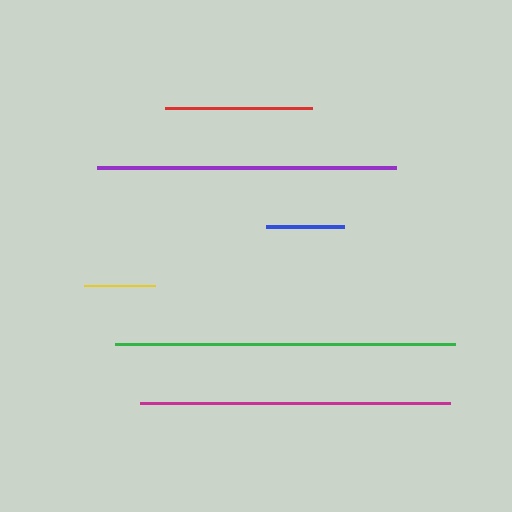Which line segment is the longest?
The green line is the longest at approximately 340 pixels.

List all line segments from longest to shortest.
From longest to shortest: green, magenta, purple, red, blue, yellow.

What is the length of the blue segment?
The blue segment is approximately 78 pixels long.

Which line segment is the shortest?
The yellow line is the shortest at approximately 70 pixels.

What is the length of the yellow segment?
The yellow segment is approximately 70 pixels long.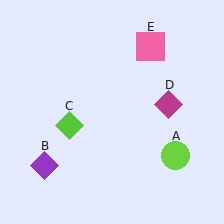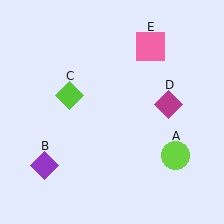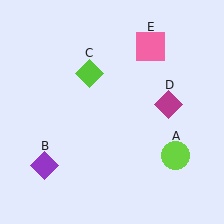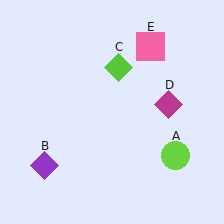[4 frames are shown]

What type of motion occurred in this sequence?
The lime diamond (object C) rotated clockwise around the center of the scene.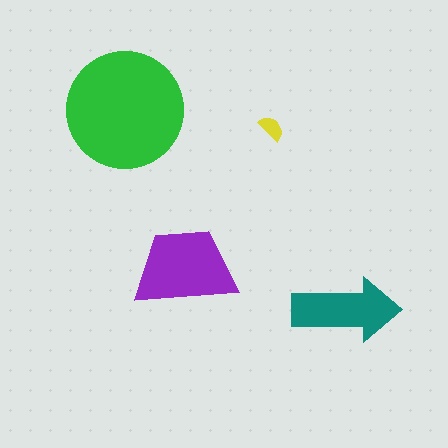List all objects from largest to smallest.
The green circle, the purple trapezoid, the teal arrow, the yellow semicircle.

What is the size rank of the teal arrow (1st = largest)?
3rd.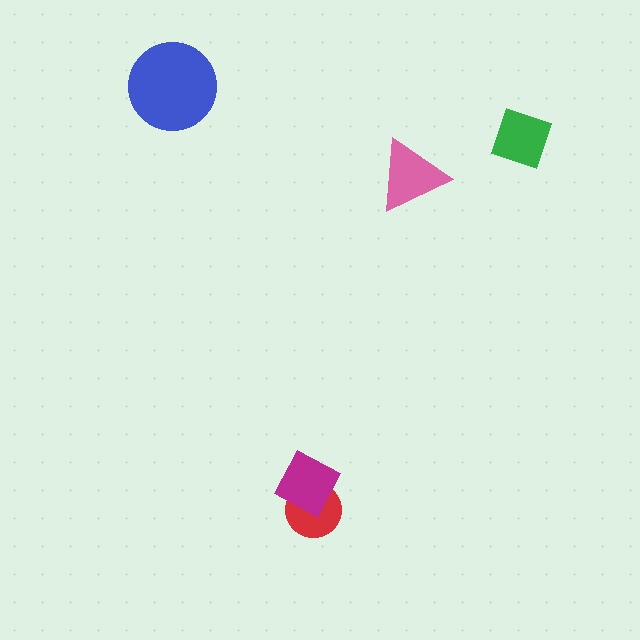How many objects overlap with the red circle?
1 object overlaps with the red circle.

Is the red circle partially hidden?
Yes, it is partially covered by another shape.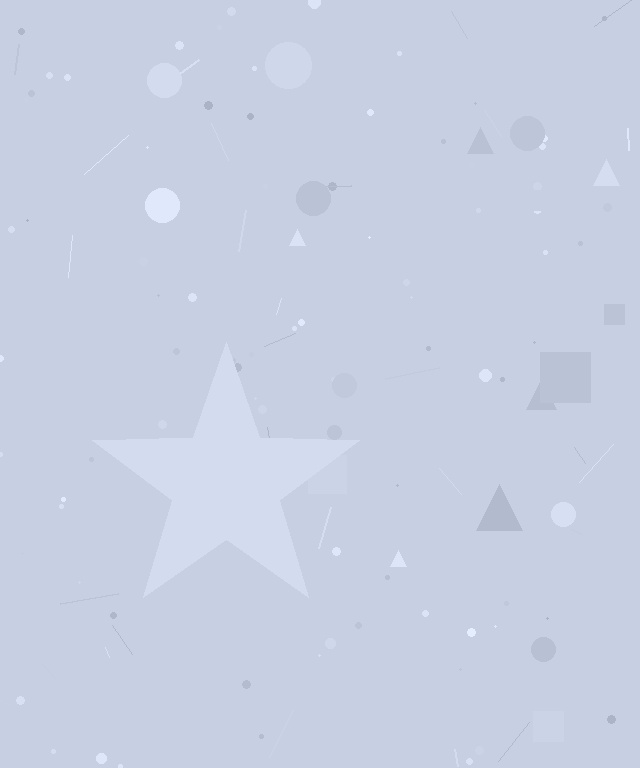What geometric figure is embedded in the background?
A star is embedded in the background.